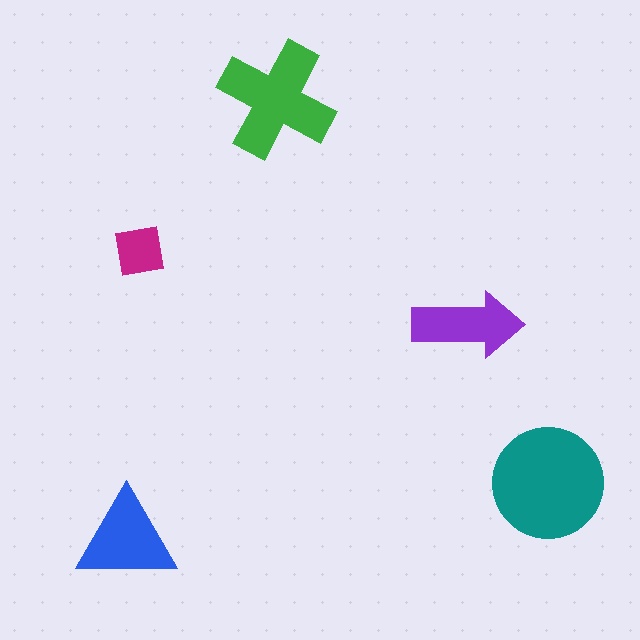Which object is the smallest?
The magenta square.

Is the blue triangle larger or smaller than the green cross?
Smaller.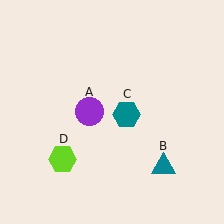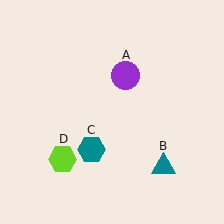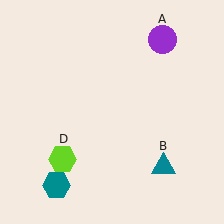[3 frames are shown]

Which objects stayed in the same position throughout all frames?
Teal triangle (object B) and lime hexagon (object D) remained stationary.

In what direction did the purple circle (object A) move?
The purple circle (object A) moved up and to the right.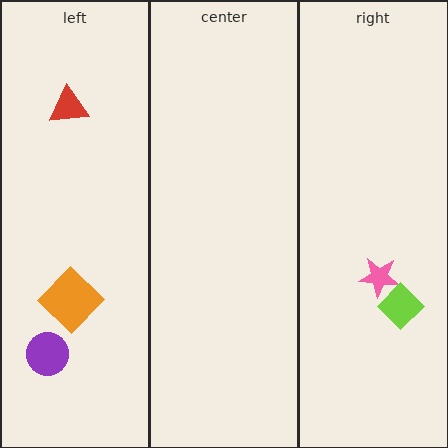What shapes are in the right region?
The pink star, the lime diamond.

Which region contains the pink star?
The right region.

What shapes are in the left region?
The orange diamond, the purple circle, the red triangle.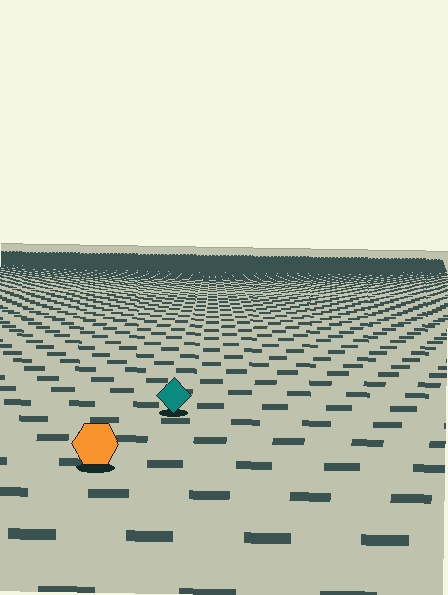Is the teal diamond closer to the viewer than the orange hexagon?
No. The orange hexagon is closer — you can tell from the texture gradient: the ground texture is coarser near it.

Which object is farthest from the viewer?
The teal diamond is farthest from the viewer. It appears smaller and the ground texture around it is denser.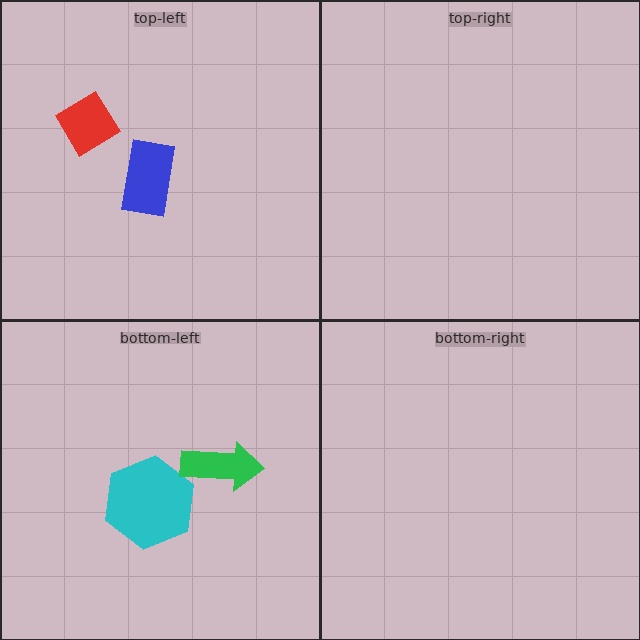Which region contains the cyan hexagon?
The bottom-left region.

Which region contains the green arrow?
The bottom-left region.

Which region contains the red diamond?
The top-left region.